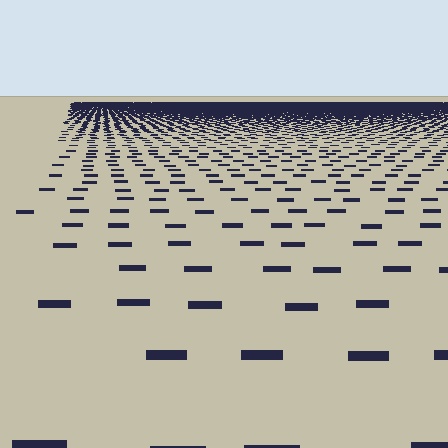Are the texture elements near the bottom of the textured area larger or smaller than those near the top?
Larger. Near the bottom, elements are closer to the viewer and appear at a bigger on-screen size.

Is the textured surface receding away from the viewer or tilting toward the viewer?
The surface is receding away from the viewer. Texture elements get smaller and denser toward the top.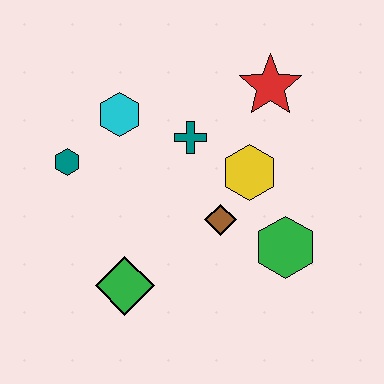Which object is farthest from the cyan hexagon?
The green hexagon is farthest from the cyan hexagon.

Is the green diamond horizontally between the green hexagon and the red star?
No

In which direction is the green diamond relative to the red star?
The green diamond is below the red star.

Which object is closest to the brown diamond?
The yellow hexagon is closest to the brown diamond.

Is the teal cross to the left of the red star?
Yes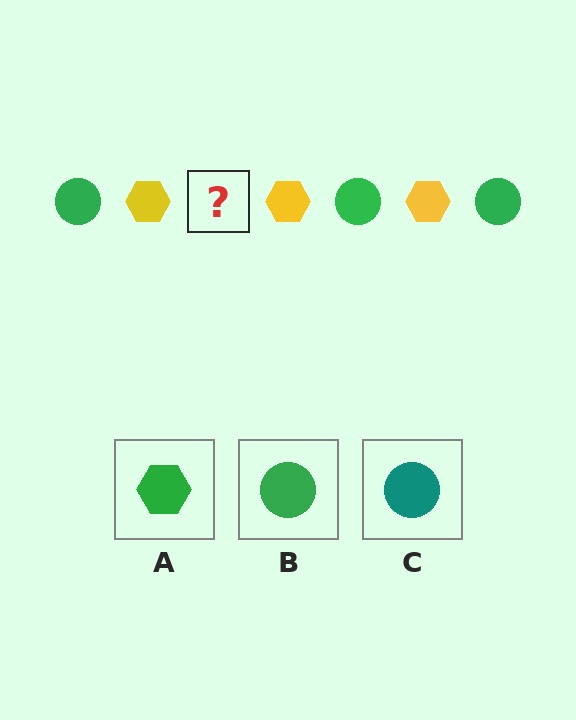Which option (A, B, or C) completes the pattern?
B.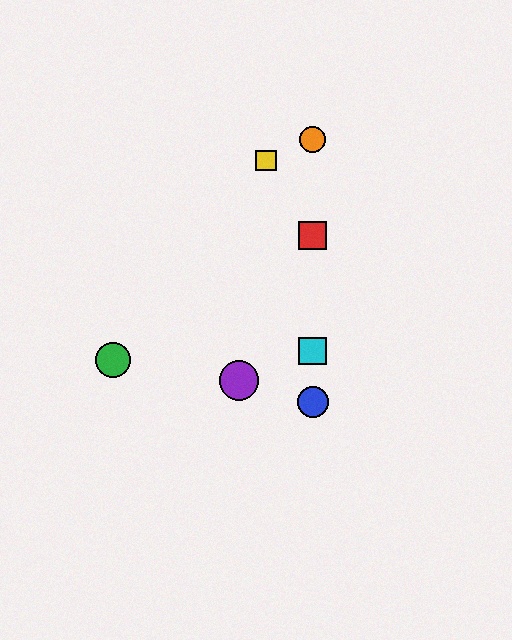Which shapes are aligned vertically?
The red square, the blue circle, the orange circle, the cyan square are aligned vertically.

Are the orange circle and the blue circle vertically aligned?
Yes, both are at x≈313.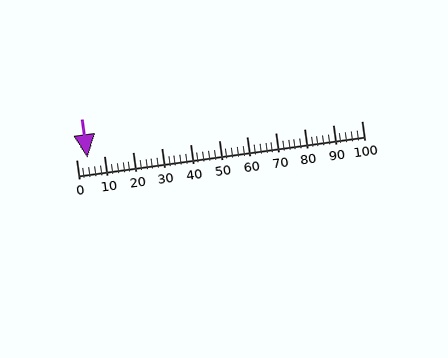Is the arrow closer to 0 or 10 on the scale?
The arrow is closer to 0.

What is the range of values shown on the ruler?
The ruler shows values from 0 to 100.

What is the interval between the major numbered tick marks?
The major tick marks are spaced 10 units apart.